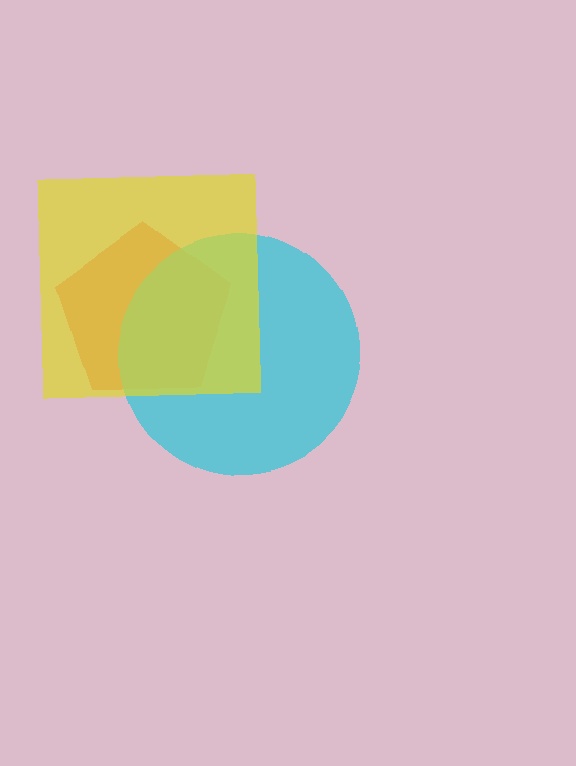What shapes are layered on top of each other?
The layered shapes are: a red pentagon, a cyan circle, a yellow square.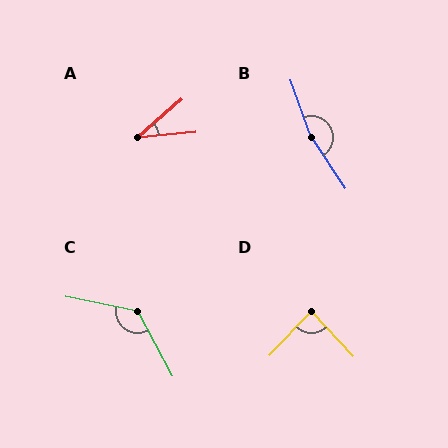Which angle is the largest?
B, at approximately 166 degrees.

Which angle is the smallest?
A, at approximately 36 degrees.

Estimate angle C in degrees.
Approximately 130 degrees.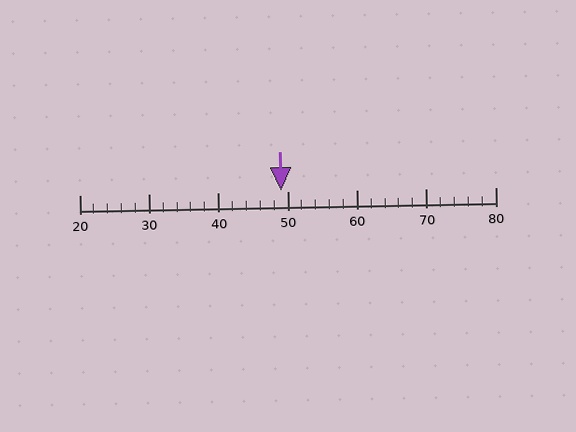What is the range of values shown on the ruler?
The ruler shows values from 20 to 80.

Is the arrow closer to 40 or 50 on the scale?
The arrow is closer to 50.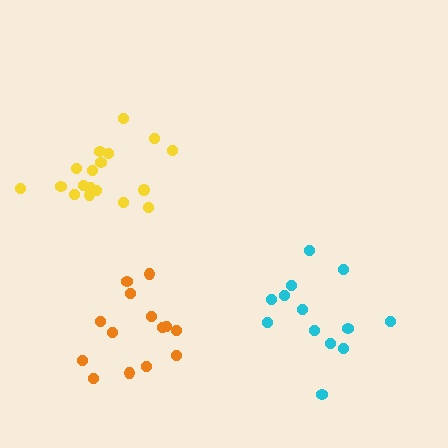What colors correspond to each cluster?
The clusters are colored: cyan, yellow, orange.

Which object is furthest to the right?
The cyan cluster is rightmost.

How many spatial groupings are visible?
There are 3 spatial groupings.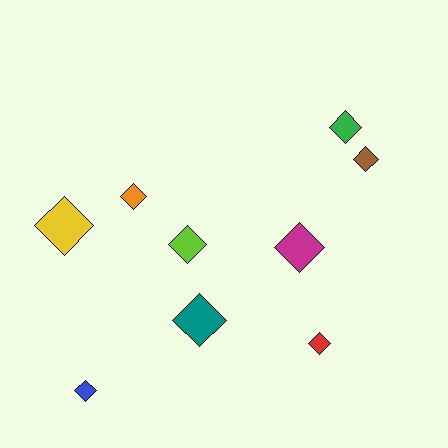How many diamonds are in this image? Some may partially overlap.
There are 9 diamonds.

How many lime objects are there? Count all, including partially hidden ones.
There is 1 lime object.